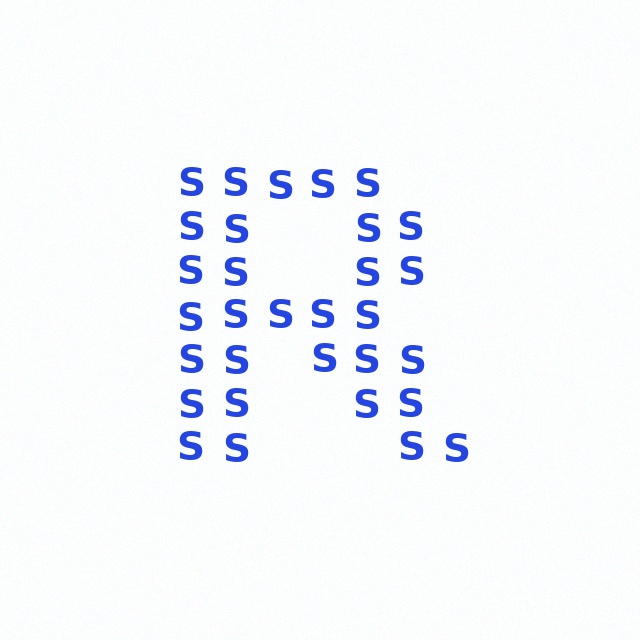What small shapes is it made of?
It is made of small letter S's.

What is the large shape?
The large shape is the letter R.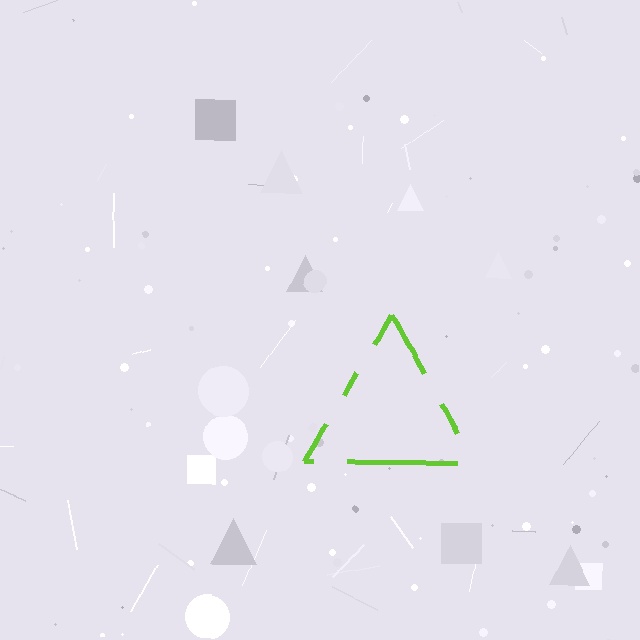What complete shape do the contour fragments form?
The contour fragments form a triangle.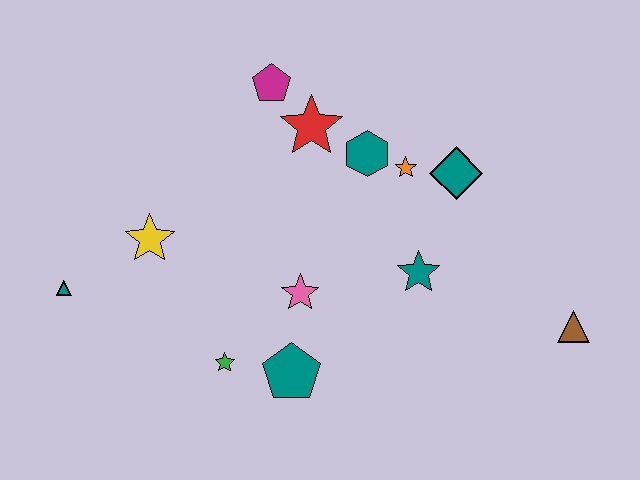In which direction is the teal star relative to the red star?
The teal star is below the red star.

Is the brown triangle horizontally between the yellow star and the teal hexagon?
No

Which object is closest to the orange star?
The teal hexagon is closest to the orange star.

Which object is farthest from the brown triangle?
The teal triangle is farthest from the brown triangle.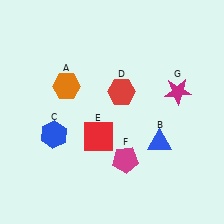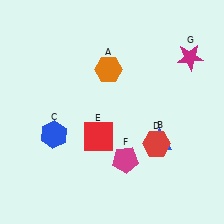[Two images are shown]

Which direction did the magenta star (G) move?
The magenta star (G) moved up.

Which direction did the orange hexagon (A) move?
The orange hexagon (A) moved right.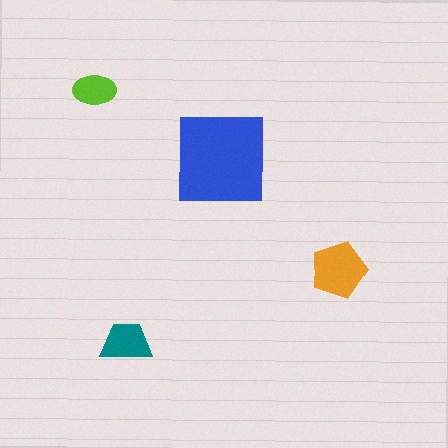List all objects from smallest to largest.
The lime ellipse, the teal trapezoid, the orange pentagon, the blue square.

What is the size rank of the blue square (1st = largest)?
1st.